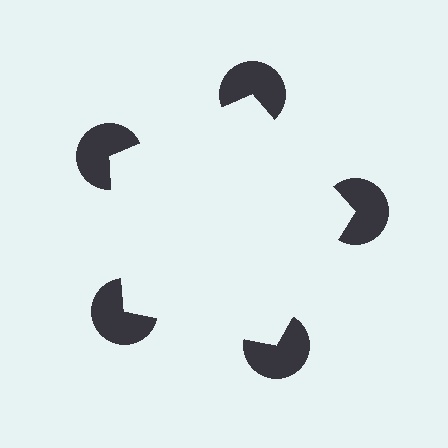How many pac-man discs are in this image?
There are 5 — one at each vertex of the illusory pentagon.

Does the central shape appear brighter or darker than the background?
It typically appears slightly brighter than the background, even though no actual brightness change is drawn.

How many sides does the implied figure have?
5 sides.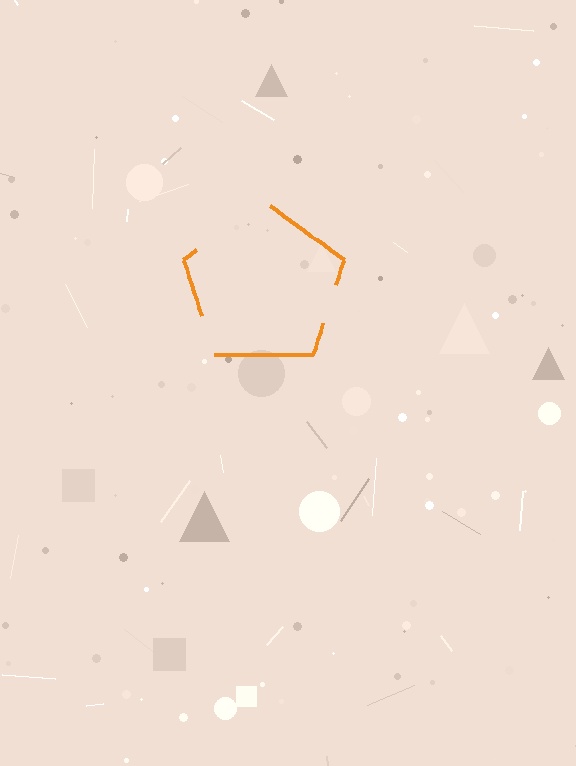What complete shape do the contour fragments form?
The contour fragments form a pentagon.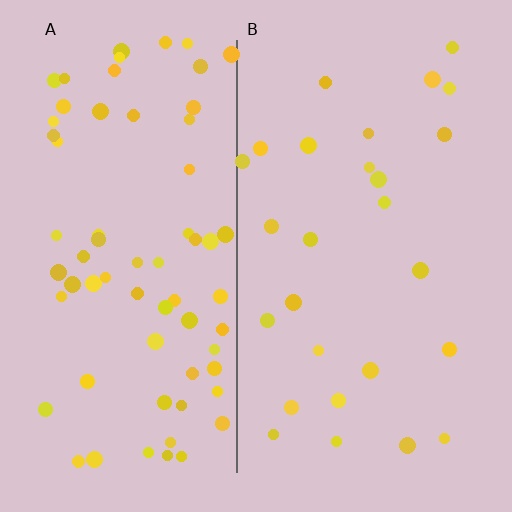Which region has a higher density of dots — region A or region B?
A (the left).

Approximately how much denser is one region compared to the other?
Approximately 2.5× — region A over region B.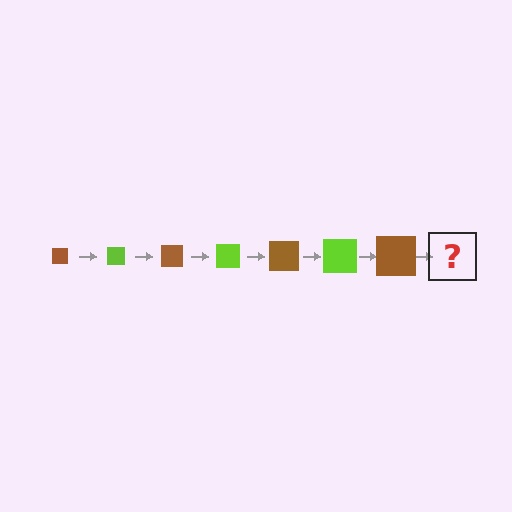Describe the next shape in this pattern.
It should be a lime square, larger than the previous one.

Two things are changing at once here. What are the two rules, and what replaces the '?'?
The two rules are that the square grows larger each step and the color cycles through brown and lime. The '?' should be a lime square, larger than the previous one.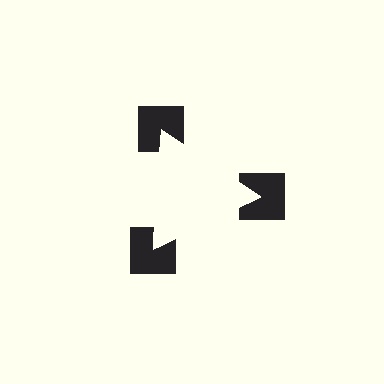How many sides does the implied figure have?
3 sides.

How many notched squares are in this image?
There are 3 — one at each vertex of the illusory triangle.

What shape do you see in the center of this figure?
An illusory triangle — its edges are inferred from the aligned wedge cuts in the notched squares, not physically drawn.